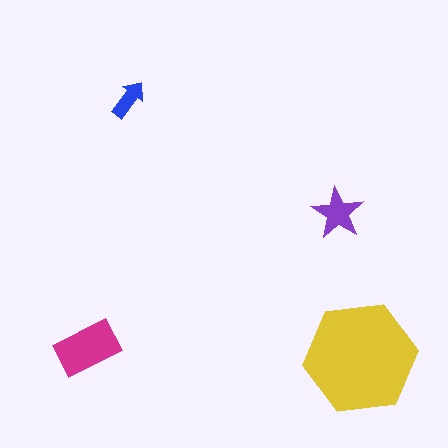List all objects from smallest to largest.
The blue arrow, the purple star, the magenta rectangle, the yellow hexagon.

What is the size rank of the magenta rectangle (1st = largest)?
2nd.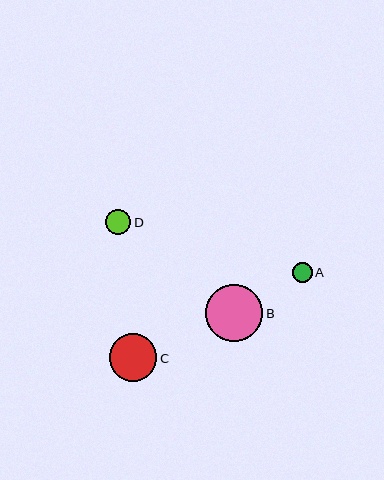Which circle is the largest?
Circle B is the largest with a size of approximately 58 pixels.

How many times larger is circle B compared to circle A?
Circle B is approximately 2.9 times the size of circle A.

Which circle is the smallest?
Circle A is the smallest with a size of approximately 20 pixels.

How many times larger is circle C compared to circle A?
Circle C is approximately 2.4 times the size of circle A.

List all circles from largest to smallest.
From largest to smallest: B, C, D, A.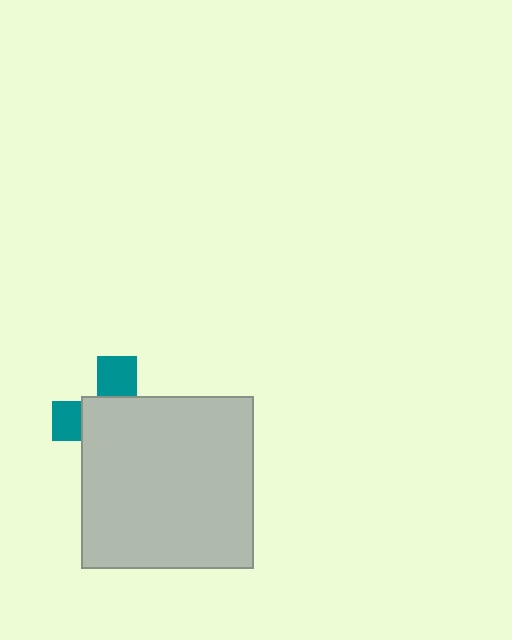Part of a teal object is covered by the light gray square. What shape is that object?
It is a cross.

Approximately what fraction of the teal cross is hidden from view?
Roughly 68% of the teal cross is hidden behind the light gray square.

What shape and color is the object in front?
The object in front is a light gray square.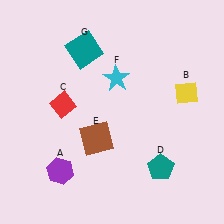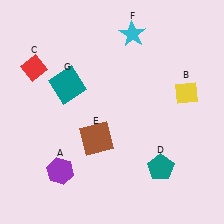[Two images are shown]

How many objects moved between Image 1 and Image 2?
3 objects moved between the two images.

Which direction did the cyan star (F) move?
The cyan star (F) moved up.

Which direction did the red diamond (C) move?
The red diamond (C) moved up.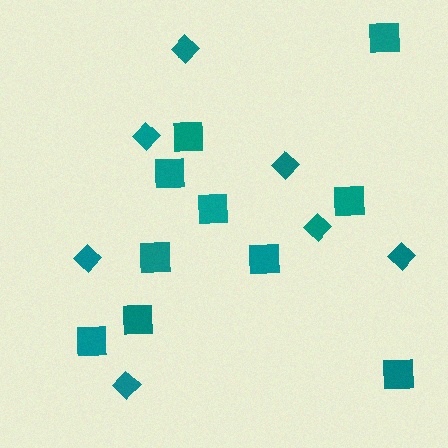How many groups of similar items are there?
There are 2 groups: one group of diamonds (7) and one group of squares (10).